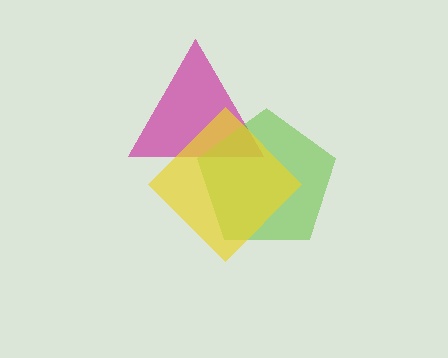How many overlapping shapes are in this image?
There are 3 overlapping shapes in the image.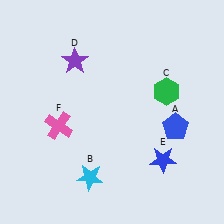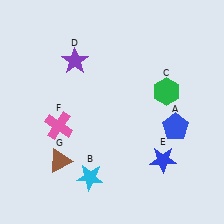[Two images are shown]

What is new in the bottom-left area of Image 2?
A brown triangle (G) was added in the bottom-left area of Image 2.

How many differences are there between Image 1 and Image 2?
There is 1 difference between the two images.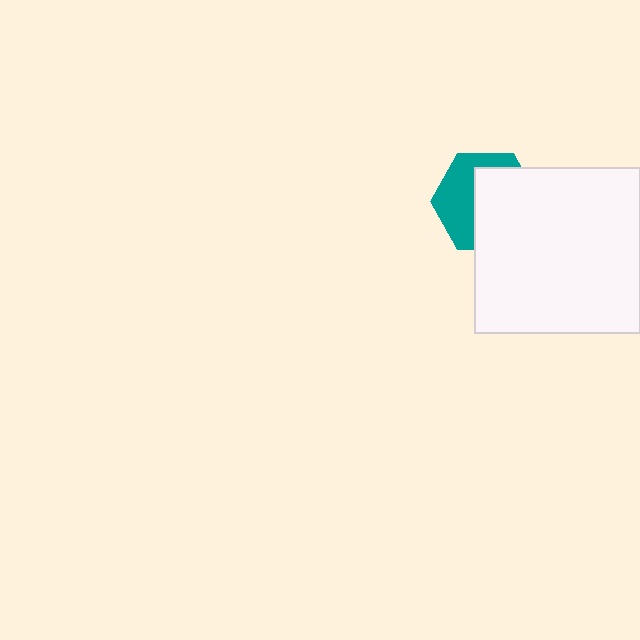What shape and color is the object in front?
The object in front is a white square.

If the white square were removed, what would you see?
You would see the complete teal hexagon.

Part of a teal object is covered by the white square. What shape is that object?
It is a hexagon.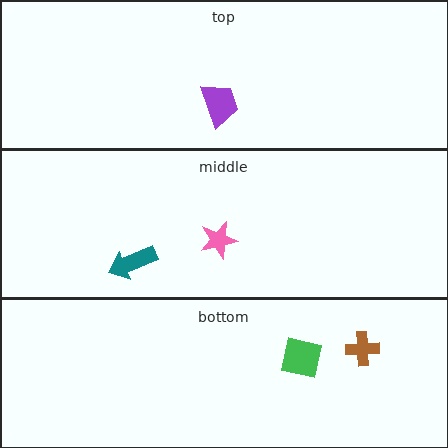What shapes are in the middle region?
The pink star, the teal arrow.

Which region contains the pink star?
The middle region.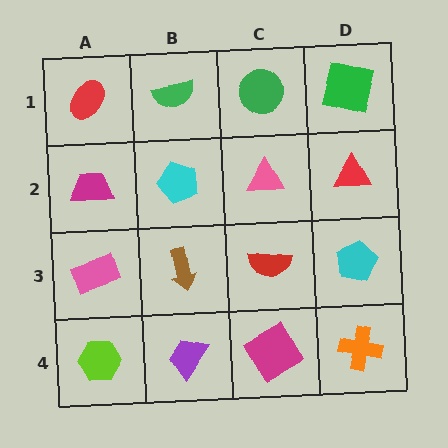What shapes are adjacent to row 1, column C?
A pink triangle (row 2, column C), a green semicircle (row 1, column B), a green square (row 1, column D).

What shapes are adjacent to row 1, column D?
A red triangle (row 2, column D), a green circle (row 1, column C).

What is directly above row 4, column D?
A cyan pentagon.